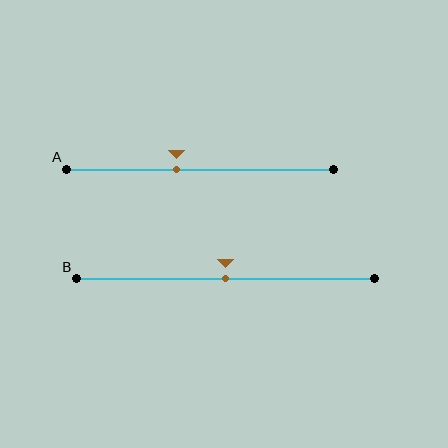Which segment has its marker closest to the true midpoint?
Segment B has its marker closest to the true midpoint.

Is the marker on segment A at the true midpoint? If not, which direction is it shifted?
No, the marker on segment A is shifted to the left by about 9% of the segment length.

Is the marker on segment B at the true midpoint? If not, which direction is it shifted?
Yes, the marker on segment B is at the true midpoint.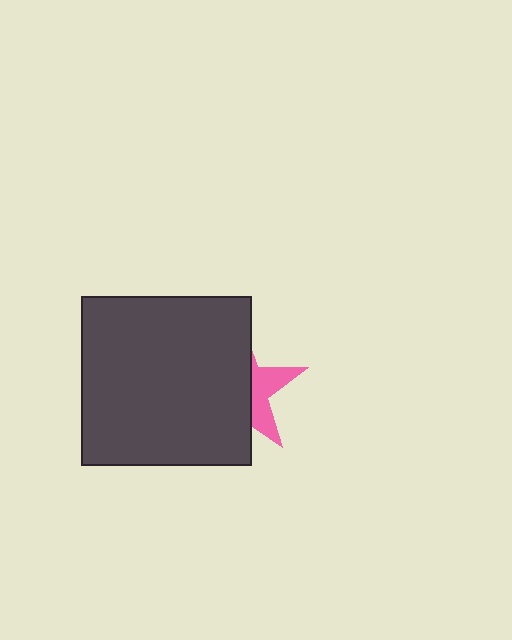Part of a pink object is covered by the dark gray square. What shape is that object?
It is a star.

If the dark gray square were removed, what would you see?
You would see the complete pink star.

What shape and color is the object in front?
The object in front is a dark gray square.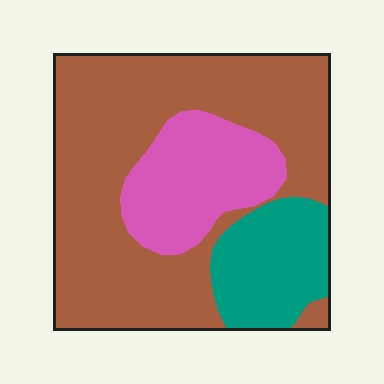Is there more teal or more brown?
Brown.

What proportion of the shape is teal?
Teal takes up about one sixth (1/6) of the shape.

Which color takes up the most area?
Brown, at roughly 65%.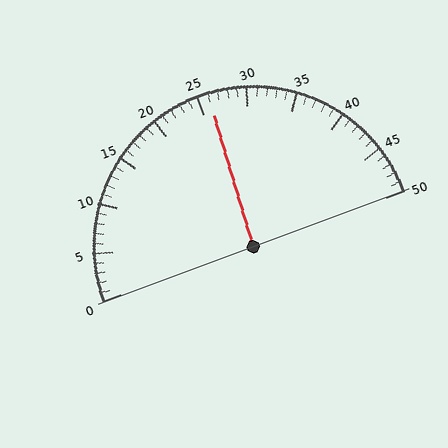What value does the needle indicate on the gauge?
The needle indicates approximately 26.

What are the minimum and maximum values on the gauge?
The gauge ranges from 0 to 50.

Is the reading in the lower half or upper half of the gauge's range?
The reading is in the upper half of the range (0 to 50).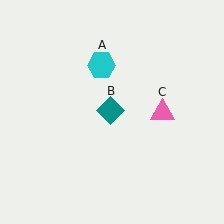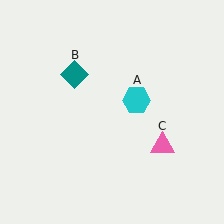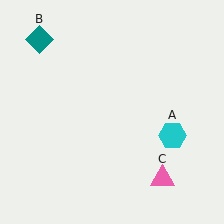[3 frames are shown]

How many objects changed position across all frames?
3 objects changed position: cyan hexagon (object A), teal diamond (object B), pink triangle (object C).